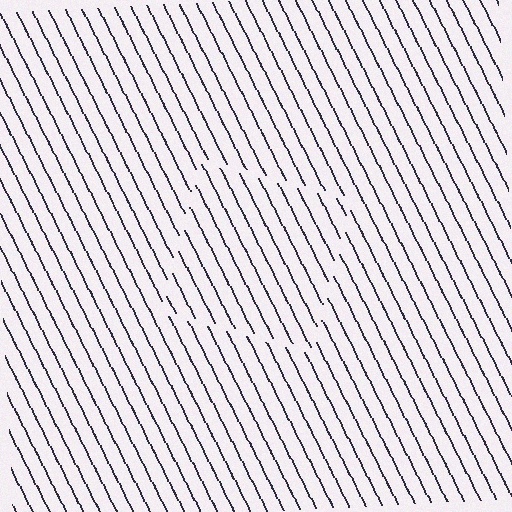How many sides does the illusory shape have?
4 sides — the line-ends trace a square.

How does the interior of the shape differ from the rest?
The interior of the shape contains the same grating, shifted by half a period — the contour is defined by the phase discontinuity where line-ends from the inner and outer gratings abut.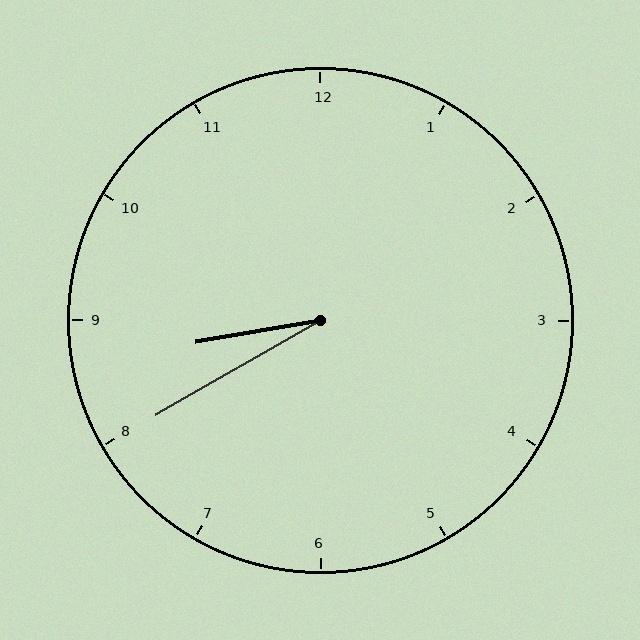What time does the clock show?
8:40.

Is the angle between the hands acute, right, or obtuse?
It is acute.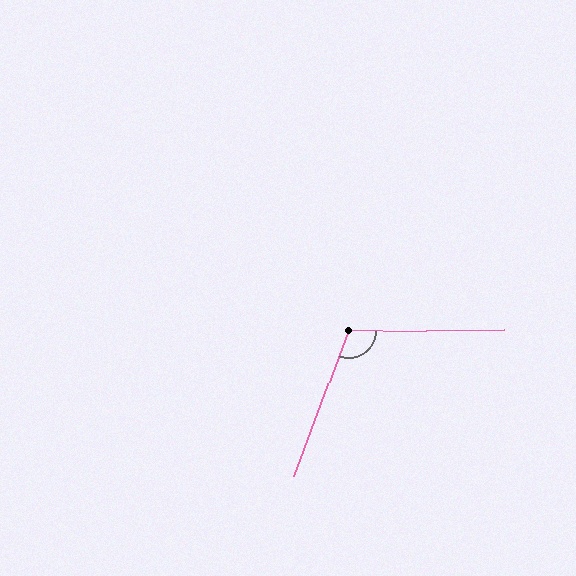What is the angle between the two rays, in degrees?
Approximately 111 degrees.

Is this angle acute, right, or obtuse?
It is obtuse.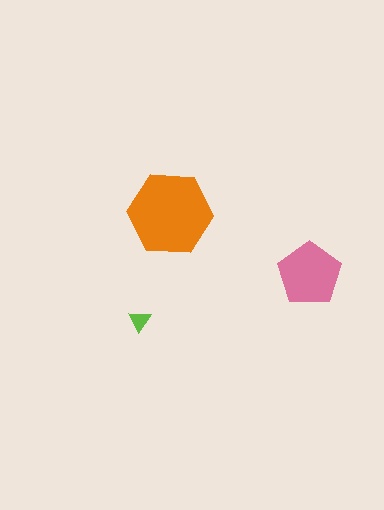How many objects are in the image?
There are 3 objects in the image.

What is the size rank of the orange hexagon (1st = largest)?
1st.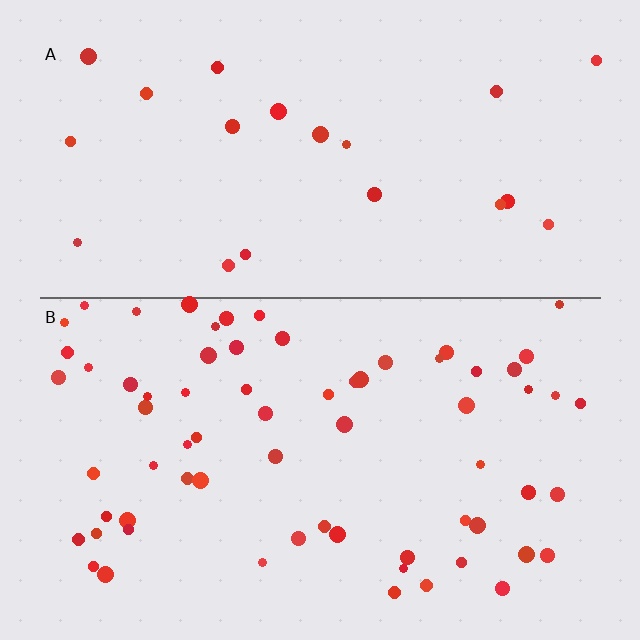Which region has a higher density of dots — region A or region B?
B (the bottom).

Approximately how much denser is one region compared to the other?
Approximately 3.2× — region B over region A.